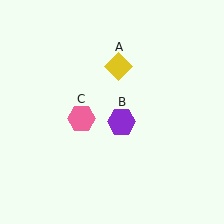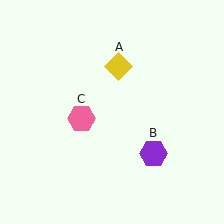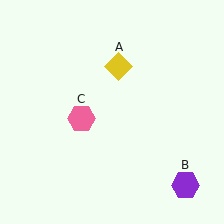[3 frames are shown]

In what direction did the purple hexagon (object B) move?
The purple hexagon (object B) moved down and to the right.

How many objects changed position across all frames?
1 object changed position: purple hexagon (object B).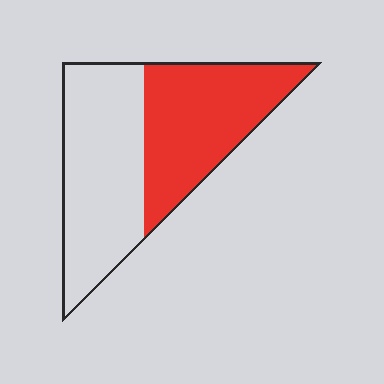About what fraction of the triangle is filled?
About one half (1/2).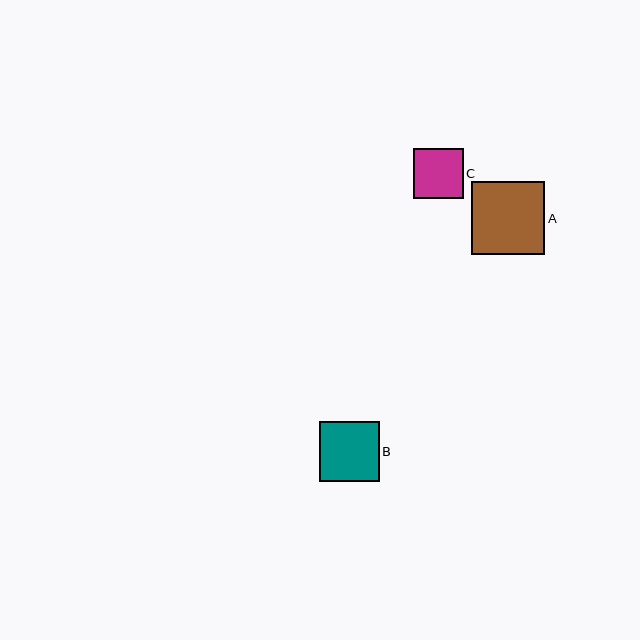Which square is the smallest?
Square C is the smallest with a size of approximately 50 pixels.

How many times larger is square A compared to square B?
Square A is approximately 1.2 times the size of square B.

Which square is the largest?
Square A is the largest with a size of approximately 73 pixels.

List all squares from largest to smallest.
From largest to smallest: A, B, C.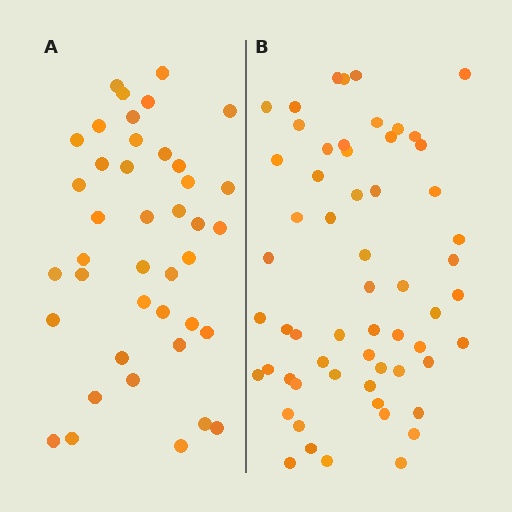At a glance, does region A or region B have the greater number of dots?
Region B (the right region) has more dots.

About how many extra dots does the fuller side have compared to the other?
Region B has approximately 20 more dots than region A.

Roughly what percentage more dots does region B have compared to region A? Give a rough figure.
About 45% more.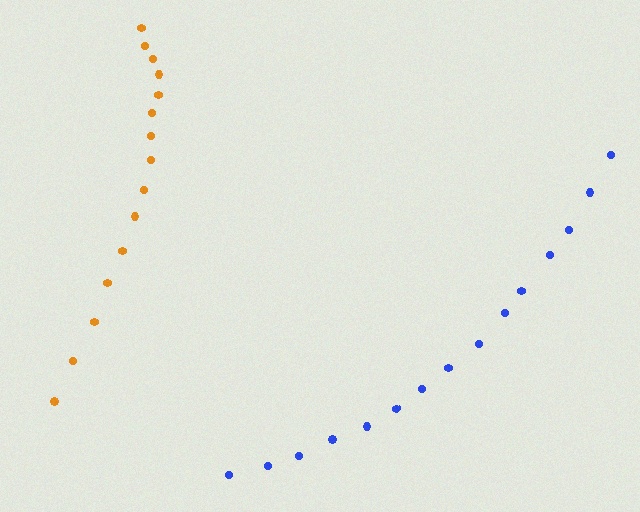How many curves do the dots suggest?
There are 2 distinct paths.